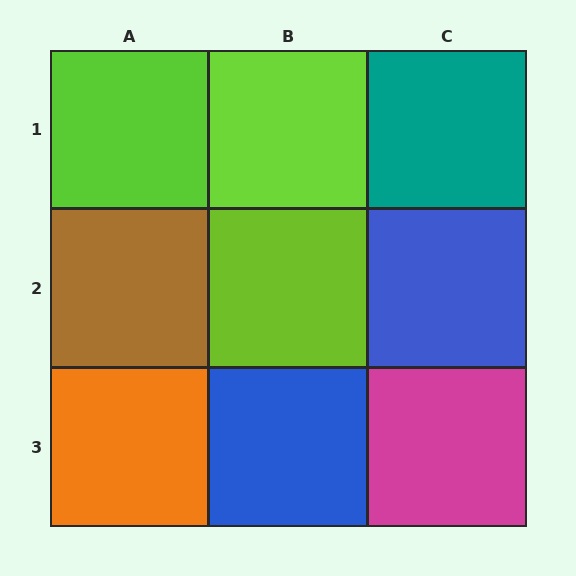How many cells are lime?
3 cells are lime.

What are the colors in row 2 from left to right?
Brown, lime, blue.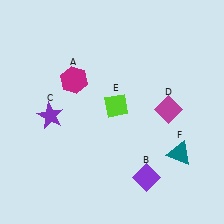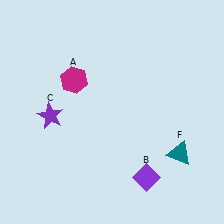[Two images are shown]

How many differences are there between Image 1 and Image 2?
There are 2 differences between the two images.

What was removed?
The magenta diamond (D), the lime diamond (E) were removed in Image 2.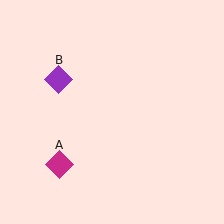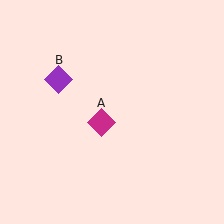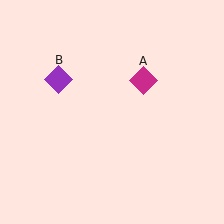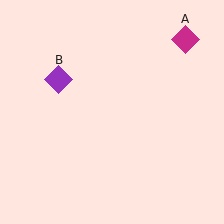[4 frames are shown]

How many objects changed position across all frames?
1 object changed position: magenta diamond (object A).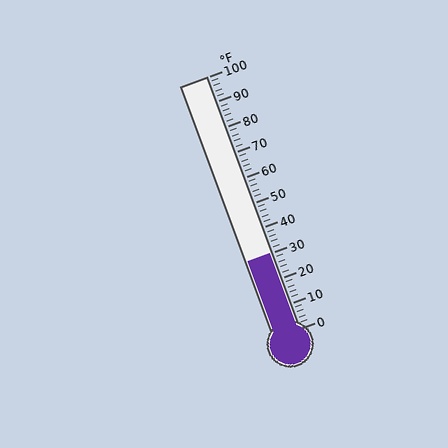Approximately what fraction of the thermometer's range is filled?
The thermometer is filled to approximately 30% of its range.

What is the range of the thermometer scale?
The thermometer scale ranges from 0°F to 100°F.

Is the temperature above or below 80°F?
The temperature is below 80°F.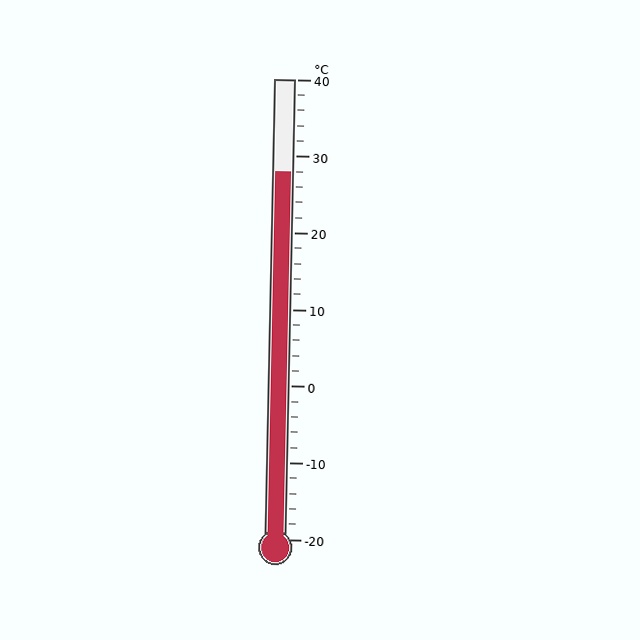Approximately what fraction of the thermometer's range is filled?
The thermometer is filled to approximately 80% of its range.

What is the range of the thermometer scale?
The thermometer scale ranges from -20°C to 40°C.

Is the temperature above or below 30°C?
The temperature is below 30°C.